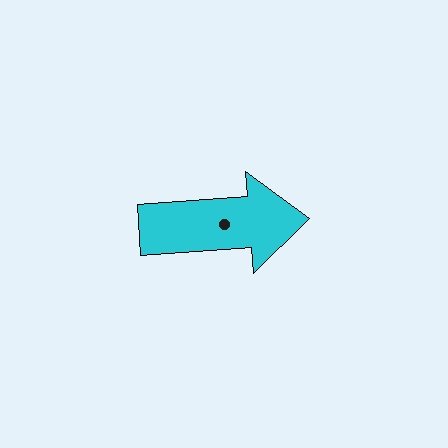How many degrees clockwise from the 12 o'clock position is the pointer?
Approximately 86 degrees.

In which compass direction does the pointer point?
East.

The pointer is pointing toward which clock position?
Roughly 3 o'clock.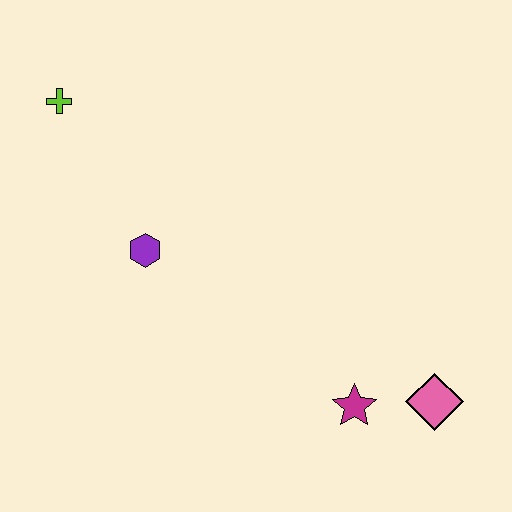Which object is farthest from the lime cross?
The pink diamond is farthest from the lime cross.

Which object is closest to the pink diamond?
The magenta star is closest to the pink diamond.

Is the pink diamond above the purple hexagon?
No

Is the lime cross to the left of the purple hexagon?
Yes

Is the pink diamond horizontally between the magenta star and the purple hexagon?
No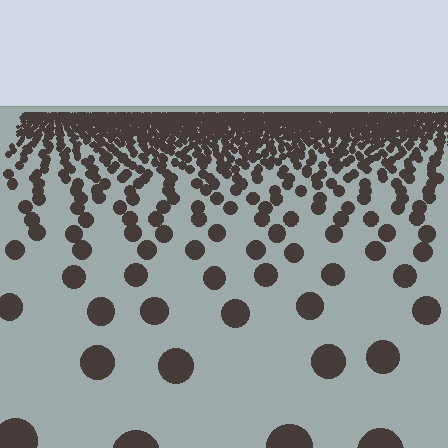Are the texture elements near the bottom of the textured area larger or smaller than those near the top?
Larger. Near the bottom, elements are closer to the viewer and appear at a bigger on-screen size.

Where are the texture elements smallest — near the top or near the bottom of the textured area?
Near the top.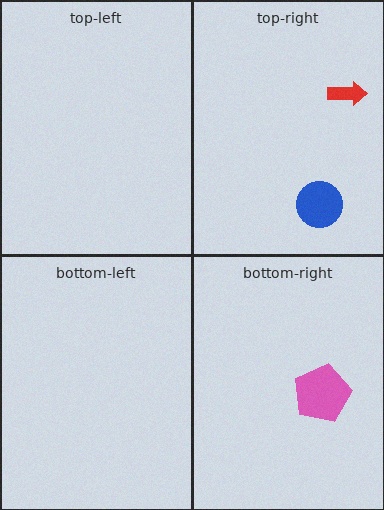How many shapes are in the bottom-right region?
1.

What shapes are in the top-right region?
The blue circle, the red arrow.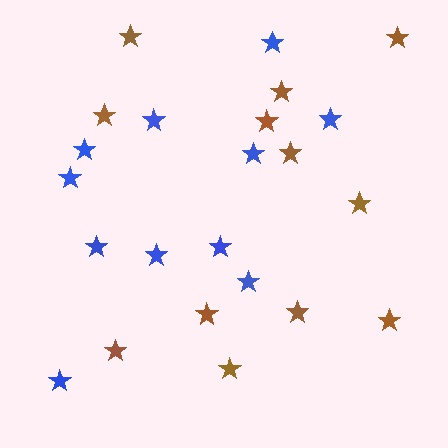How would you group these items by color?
There are 2 groups: one group of brown stars (12) and one group of blue stars (11).